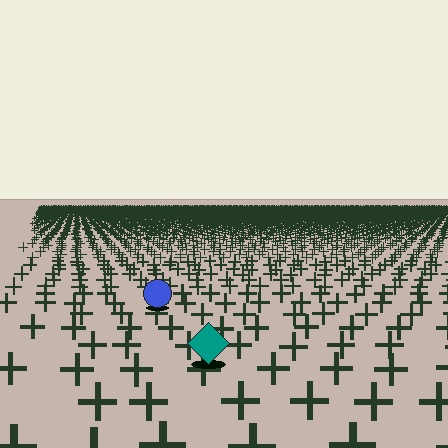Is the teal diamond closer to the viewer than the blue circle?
Yes. The teal diamond is closer — you can tell from the texture gradient: the ground texture is coarser near it.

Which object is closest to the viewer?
The teal diamond is closest. The texture marks near it are larger and more spread out.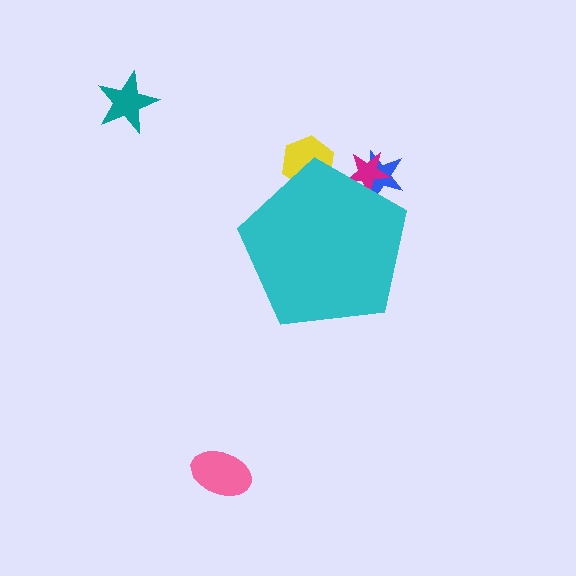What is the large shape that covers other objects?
A cyan pentagon.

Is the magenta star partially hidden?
Yes, the magenta star is partially hidden behind the cyan pentagon.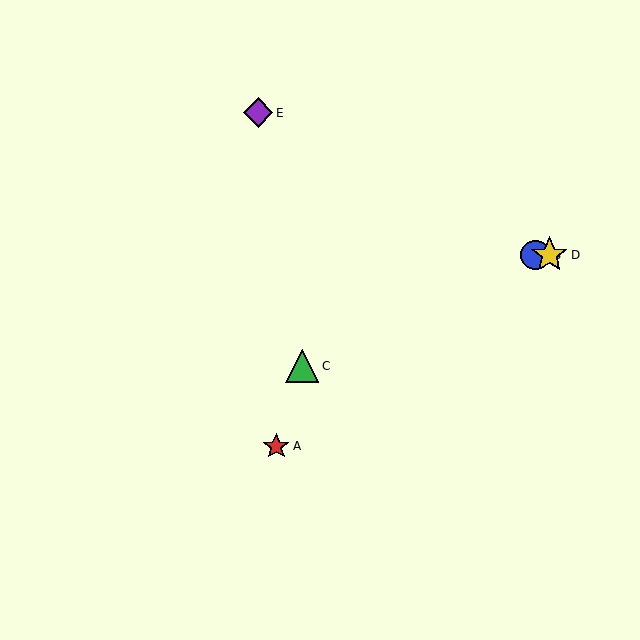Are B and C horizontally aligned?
No, B is at y≈255 and C is at y≈366.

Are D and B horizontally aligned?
Yes, both are at y≈255.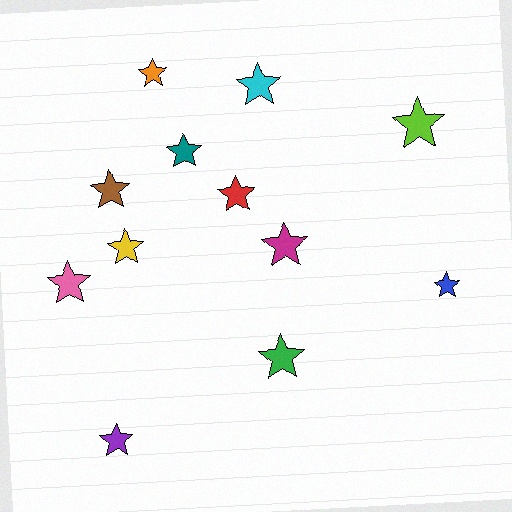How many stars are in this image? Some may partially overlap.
There are 12 stars.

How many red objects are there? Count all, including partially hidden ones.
There is 1 red object.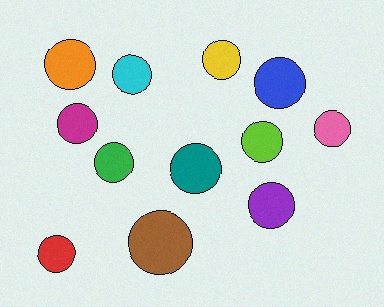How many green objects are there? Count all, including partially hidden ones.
There is 1 green object.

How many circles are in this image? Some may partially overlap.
There are 12 circles.